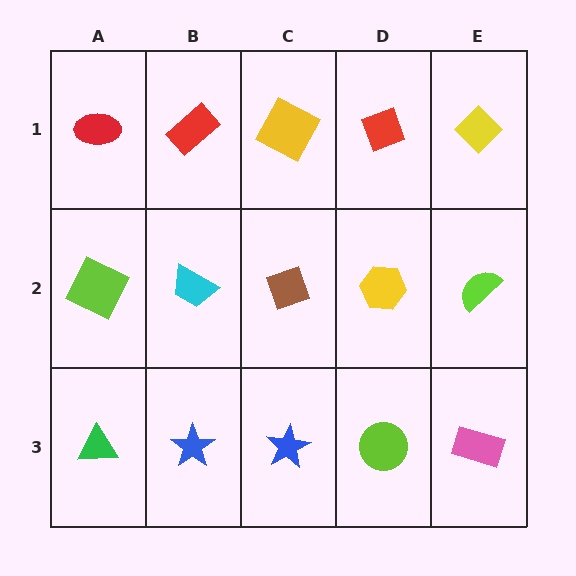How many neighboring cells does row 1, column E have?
2.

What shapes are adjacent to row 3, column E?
A lime semicircle (row 2, column E), a lime circle (row 3, column D).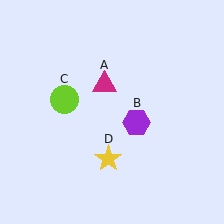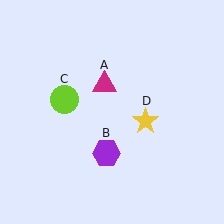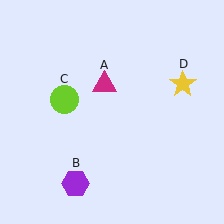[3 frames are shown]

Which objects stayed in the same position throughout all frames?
Magenta triangle (object A) and lime circle (object C) remained stationary.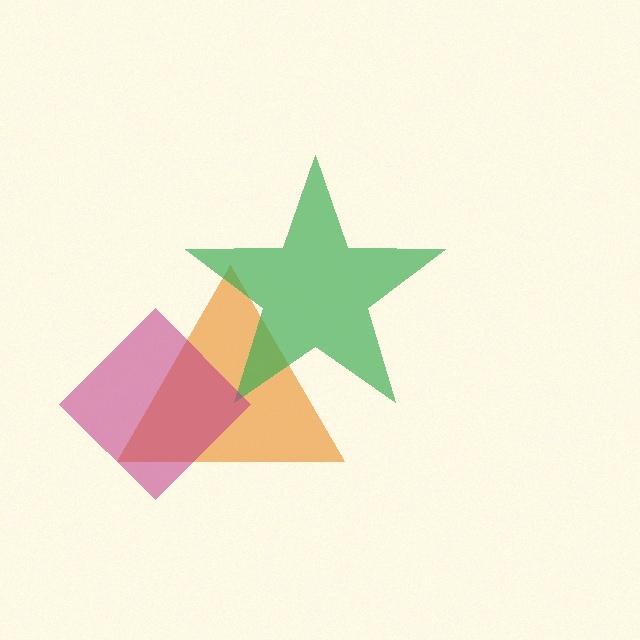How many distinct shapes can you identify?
There are 3 distinct shapes: an orange triangle, a green star, a magenta diamond.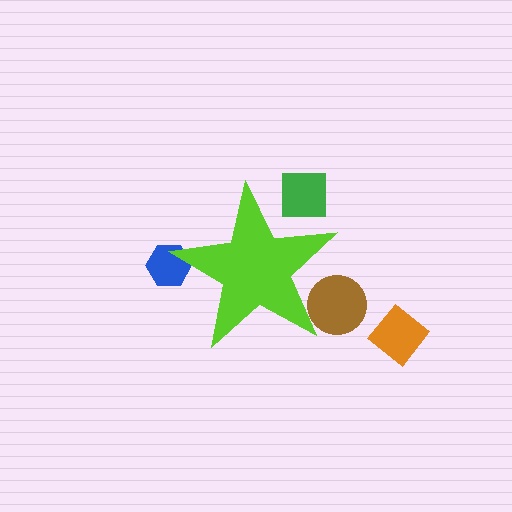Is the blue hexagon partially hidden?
Yes, the blue hexagon is partially hidden behind the lime star.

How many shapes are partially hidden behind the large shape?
3 shapes are partially hidden.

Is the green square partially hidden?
Yes, the green square is partially hidden behind the lime star.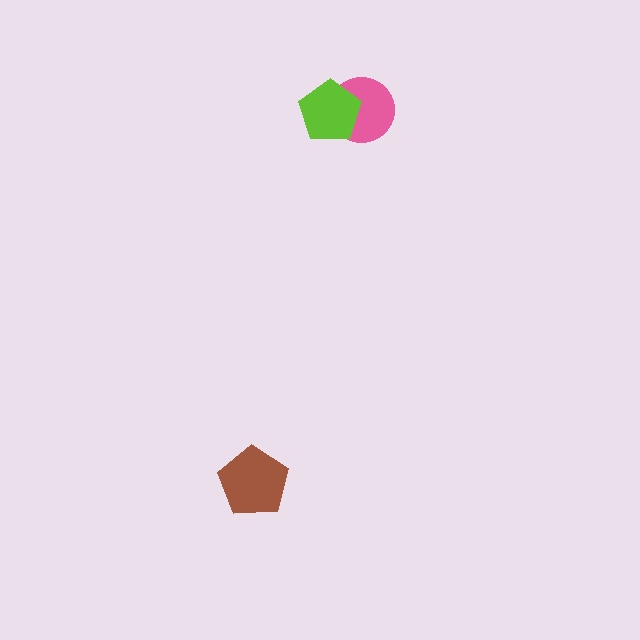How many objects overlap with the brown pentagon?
0 objects overlap with the brown pentagon.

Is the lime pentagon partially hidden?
No, no other shape covers it.